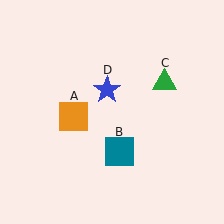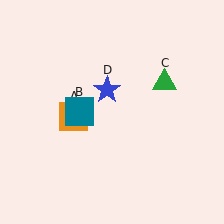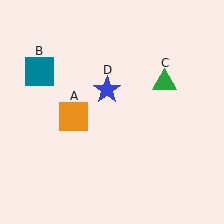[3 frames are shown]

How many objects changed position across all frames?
1 object changed position: teal square (object B).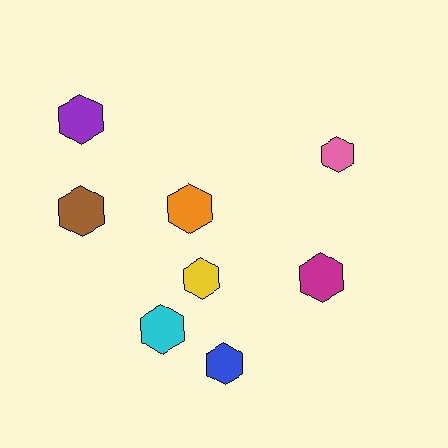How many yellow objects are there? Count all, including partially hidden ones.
There is 1 yellow object.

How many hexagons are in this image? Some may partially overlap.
There are 8 hexagons.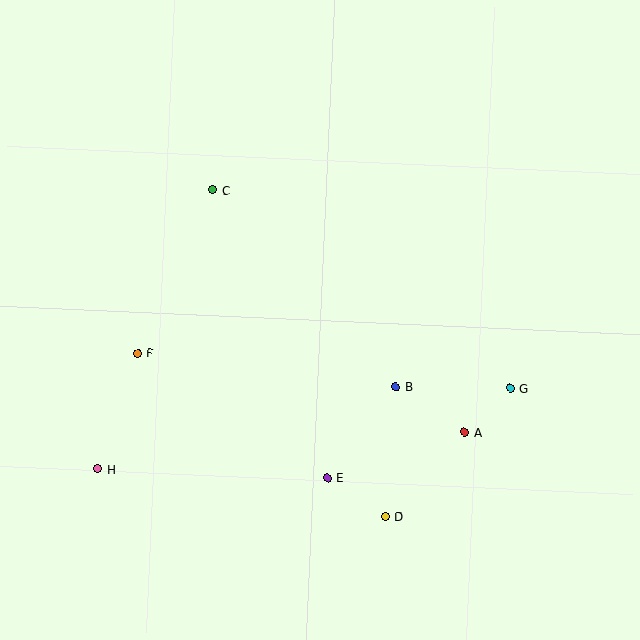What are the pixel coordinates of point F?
Point F is at (137, 353).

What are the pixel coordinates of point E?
Point E is at (327, 478).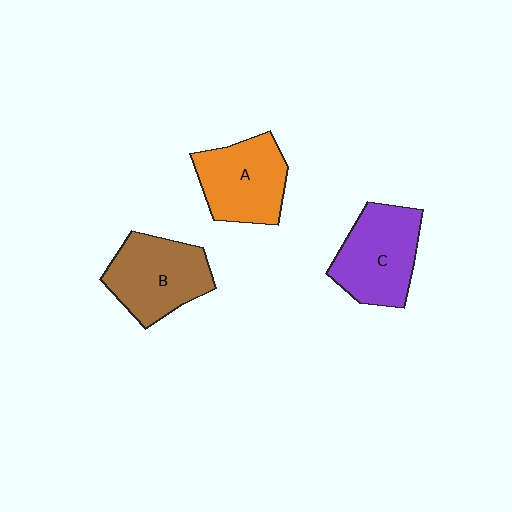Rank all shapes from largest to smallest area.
From largest to smallest: C (purple), B (brown), A (orange).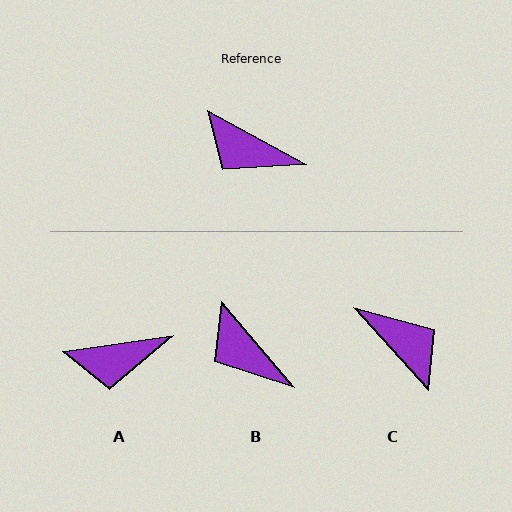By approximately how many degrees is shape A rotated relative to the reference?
Approximately 37 degrees counter-clockwise.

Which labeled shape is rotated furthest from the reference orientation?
C, about 161 degrees away.